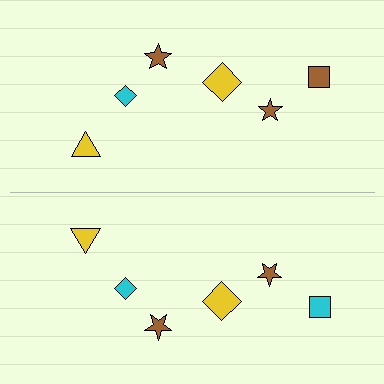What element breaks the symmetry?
The cyan square on the bottom side breaks the symmetry — its mirror counterpart is brown.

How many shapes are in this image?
There are 12 shapes in this image.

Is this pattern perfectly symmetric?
No, the pattern is not perfectly symmetric. The cyan square on the bottom side breaks the symmetry — its mirror counterpart is brown.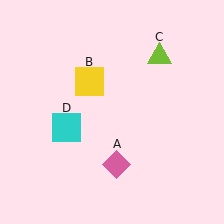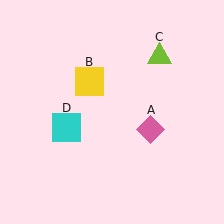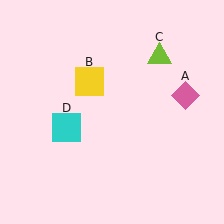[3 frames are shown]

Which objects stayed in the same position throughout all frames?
Yellow square (object B) and lime triangle (object C) and cyan square (object D) remained stationary.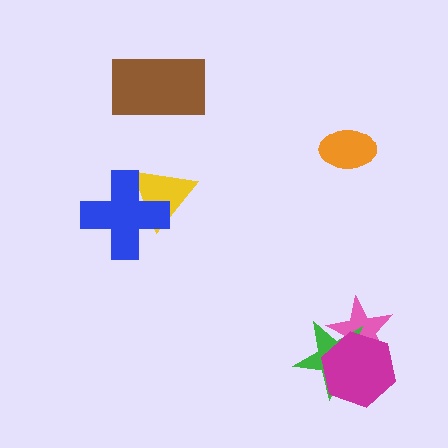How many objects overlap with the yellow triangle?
1 object overlaps with the yellow triangle.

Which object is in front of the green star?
The magenta hexagon is in front of the green star.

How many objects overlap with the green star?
2 objects overlap with the green star.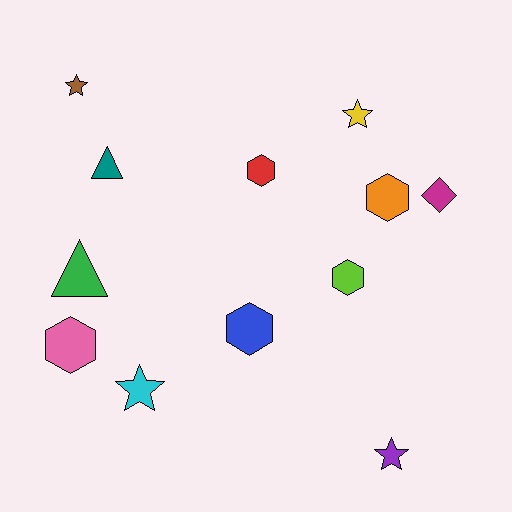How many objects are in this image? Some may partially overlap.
There are 12 objects.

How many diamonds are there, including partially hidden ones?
There is 1 diamond.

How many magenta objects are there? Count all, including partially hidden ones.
There is 1 magenta object.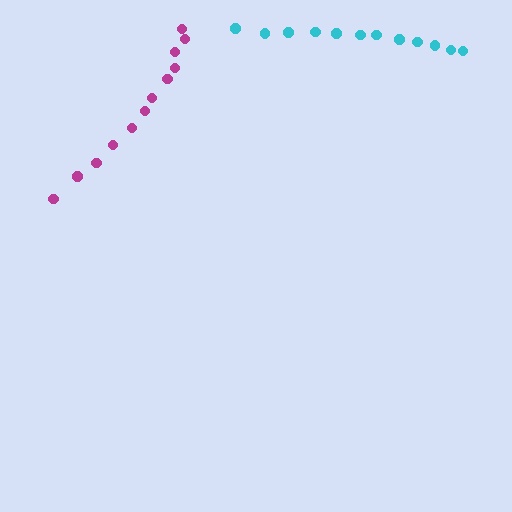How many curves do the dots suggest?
There are 2 distinct paths.